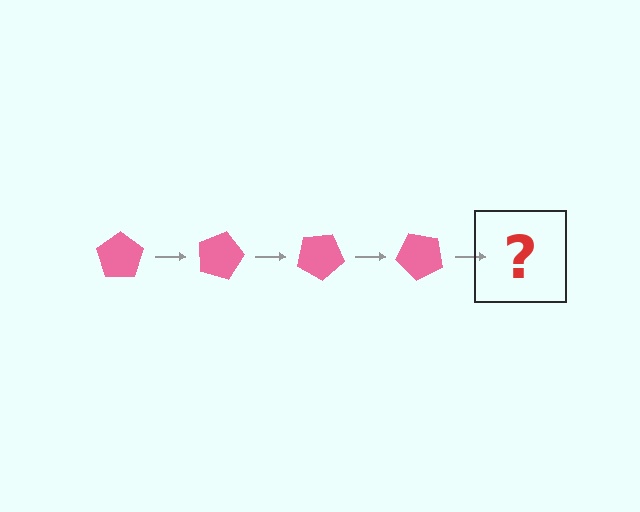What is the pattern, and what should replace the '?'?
The pattern is that the pentagon rotates 15 degrees each step. The '?' should be a pink pentagon rotated 60 degrees.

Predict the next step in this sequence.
The next step is a pink pentagon rotated 60 degrees.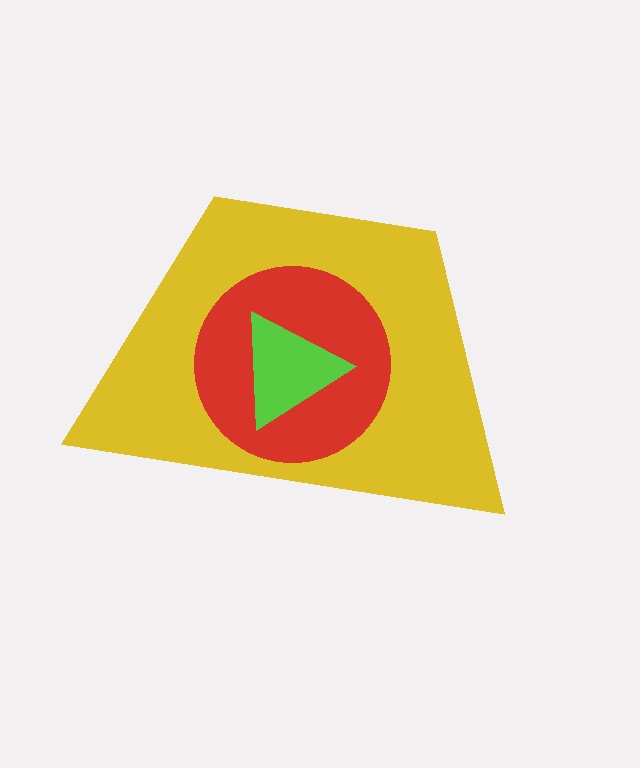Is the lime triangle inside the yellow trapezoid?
Yes.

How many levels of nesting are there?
3.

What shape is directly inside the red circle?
The lime triangle.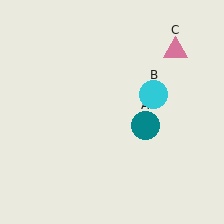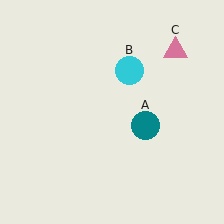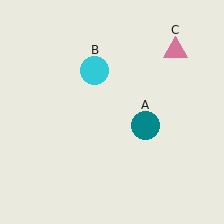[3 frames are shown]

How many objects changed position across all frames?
1 object changed position: cyan circle (object B).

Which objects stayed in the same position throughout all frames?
Teal circle (object A) and pink triangle (object C) remained stationary.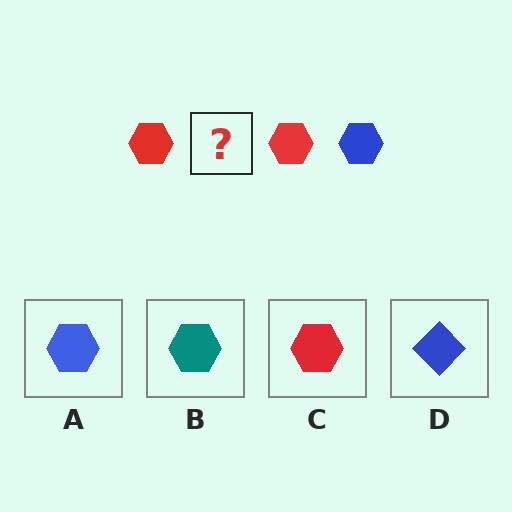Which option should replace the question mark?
Option A.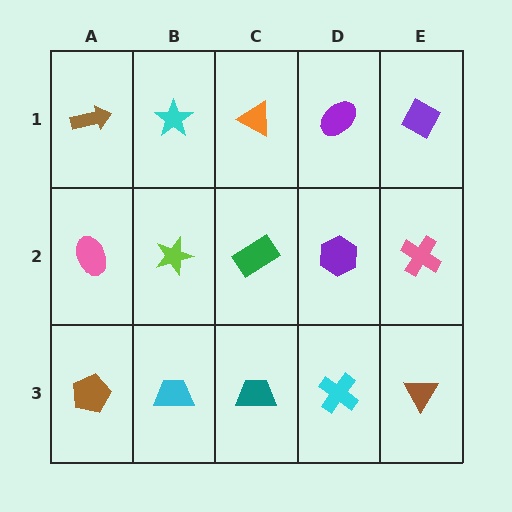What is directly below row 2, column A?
A brown pentagon.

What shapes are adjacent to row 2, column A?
A brown arrow (row 1, column A), a brown pentagon (row 3, column A), a lime star (row 2, column B).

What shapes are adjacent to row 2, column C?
An orange triangle (row 1, column C), a teal trapezoid (row 3, column C), a lime star (row 2, column B), a purple hexagon (row 2, column D).